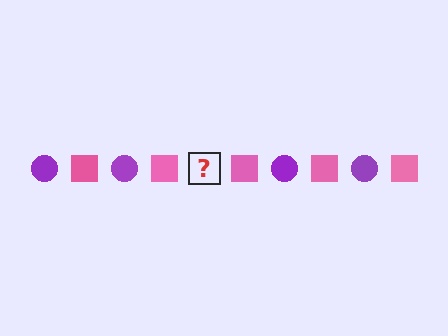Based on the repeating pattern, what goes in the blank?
The blank should be a purple circle.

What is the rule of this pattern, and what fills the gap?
The rule is that the pattern alternates between purple circle and pink square. The gap should be filled with a purple circle.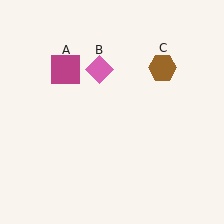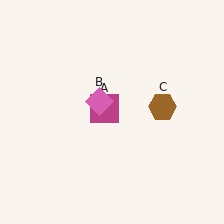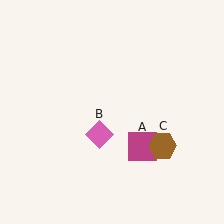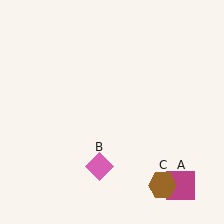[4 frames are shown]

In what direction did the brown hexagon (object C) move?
The brown hexagon (object C) moved down.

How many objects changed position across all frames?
3 objects changed position: magenta square (object A), pink diamond (object B), brown hexagon (object C).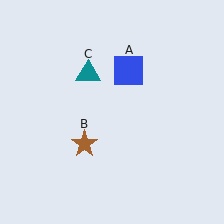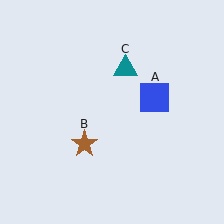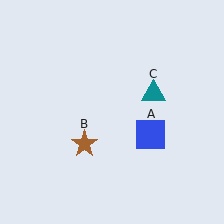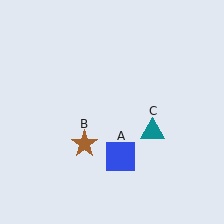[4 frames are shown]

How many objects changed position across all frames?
2 objects changed position: blue square (object A), teal triangle (object C).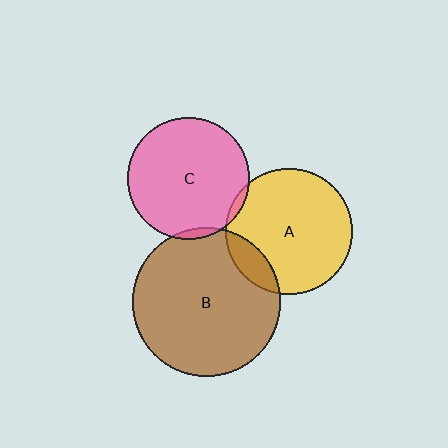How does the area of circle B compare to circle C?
Approximately 1.5 times.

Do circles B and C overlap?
Yes.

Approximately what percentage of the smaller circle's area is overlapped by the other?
Approximately 5%.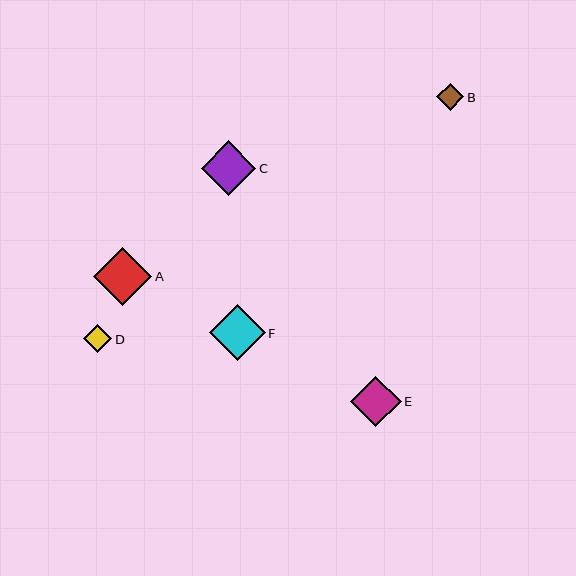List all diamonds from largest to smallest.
From largest to smallest: A, F, C, E, D, B.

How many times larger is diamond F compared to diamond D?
Diamond F is approximately 2.0 times the size of diamond D.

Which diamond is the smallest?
Diamond B is the smallest with a size of approximately 27 pixels.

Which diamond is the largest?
Diamond A is the largest with a size of approximately 58 pixels.